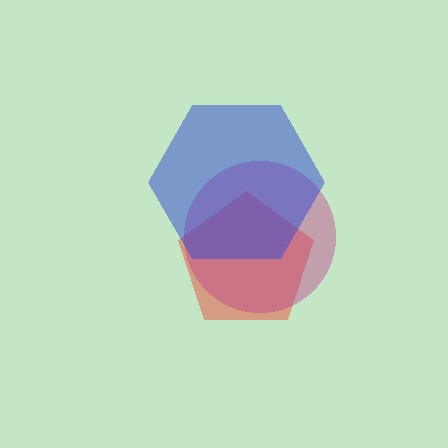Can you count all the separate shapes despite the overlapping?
Yes, there are 3 separate shapes.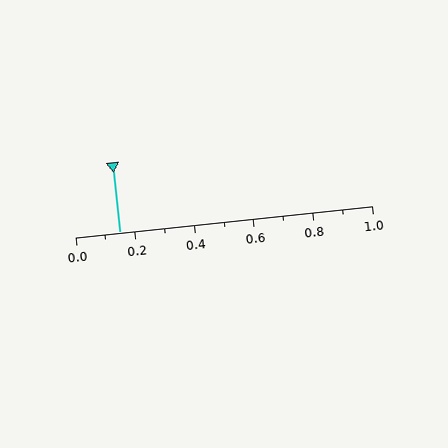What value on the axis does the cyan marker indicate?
The marker indicates approximately 0.15.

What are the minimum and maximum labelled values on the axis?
The axis runs from 0.0 to 1.0.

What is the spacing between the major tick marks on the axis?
The major ticks are spaced 0.2 apart.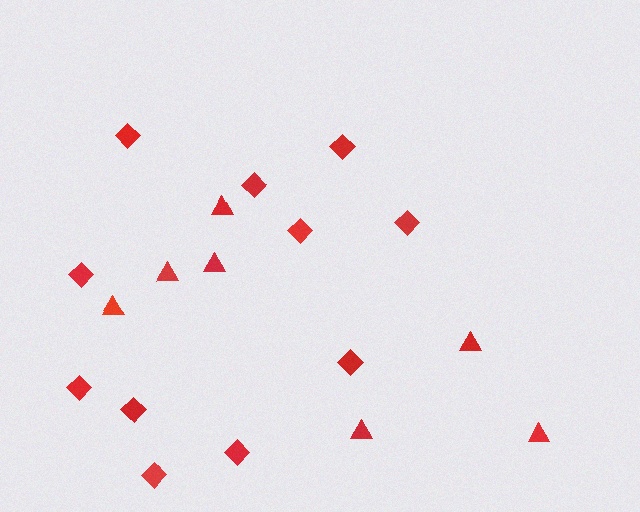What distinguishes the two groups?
There are 2 groups: one group of diamonds (11) and one group of triangles (7).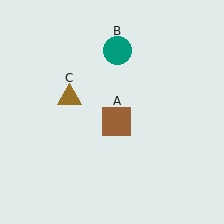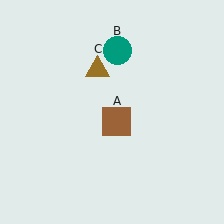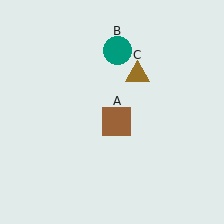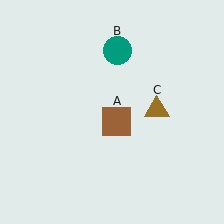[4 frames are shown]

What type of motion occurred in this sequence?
The brown triangle (object C) rotated clockwise around the center of the scene.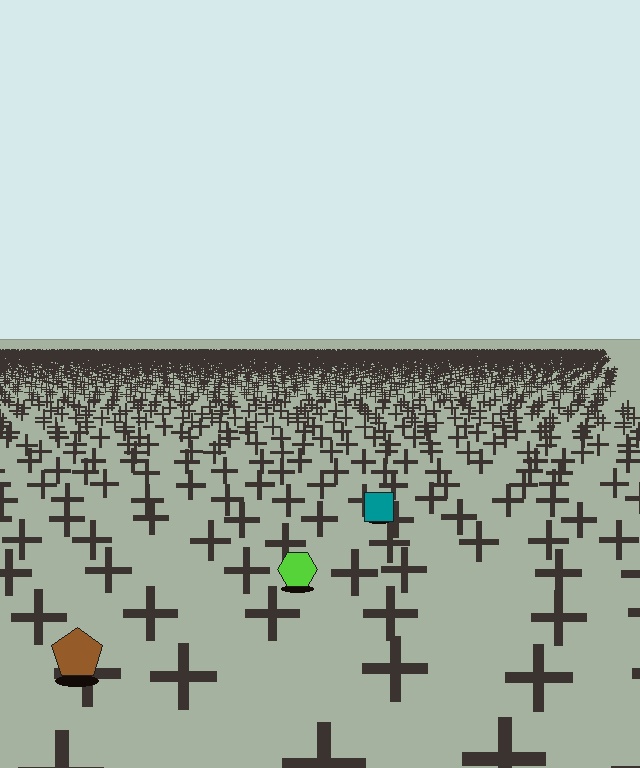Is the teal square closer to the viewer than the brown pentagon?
No. The brown pentagon is closer — you can tell from the texture gradient: the ground texture is coarser near it.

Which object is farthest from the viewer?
The teal square is farthest from the viewer. It appears smaller and the ground texture around it is denser.